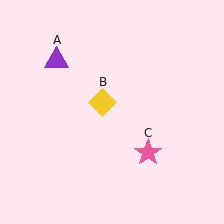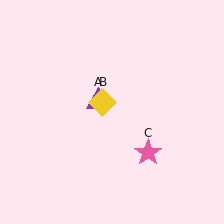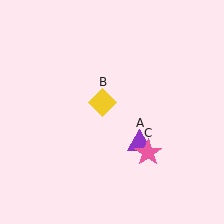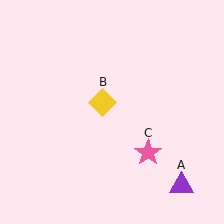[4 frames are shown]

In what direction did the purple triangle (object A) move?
The purple triangle (object A) moved down and to the right.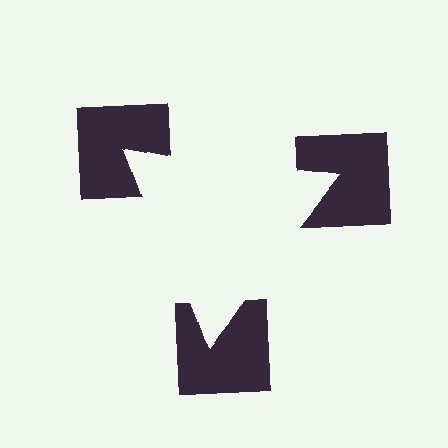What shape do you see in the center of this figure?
An illusory triangle — its edges are inferred from the aligned wedge cuts in the notched squares, not physically drawn.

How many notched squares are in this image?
There are 3 — one at each vertex of the illusory triangle.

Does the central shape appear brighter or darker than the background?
It typically appears slightly brighter than the background, even though no actual brightness change is drawn.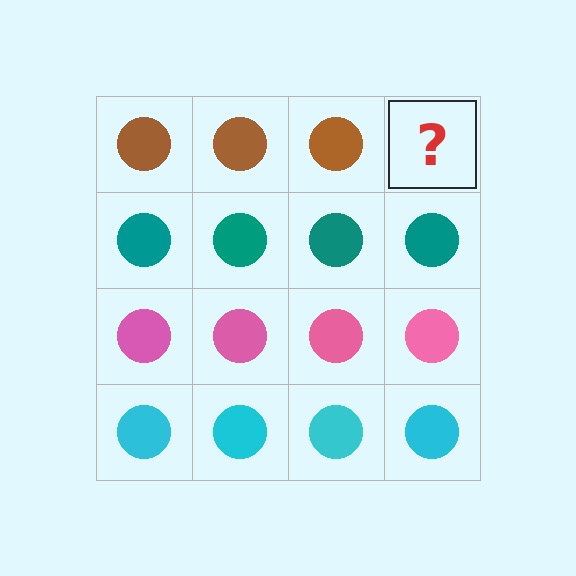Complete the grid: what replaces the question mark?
The question mark should be replaced with a brown circle.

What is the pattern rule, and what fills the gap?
The rule is that each row has a consistent color. The gap should be filled with a brown circle.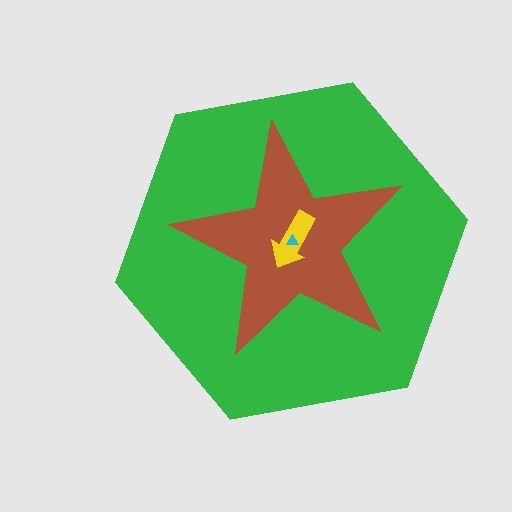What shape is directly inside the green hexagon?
The brown star.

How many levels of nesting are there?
4.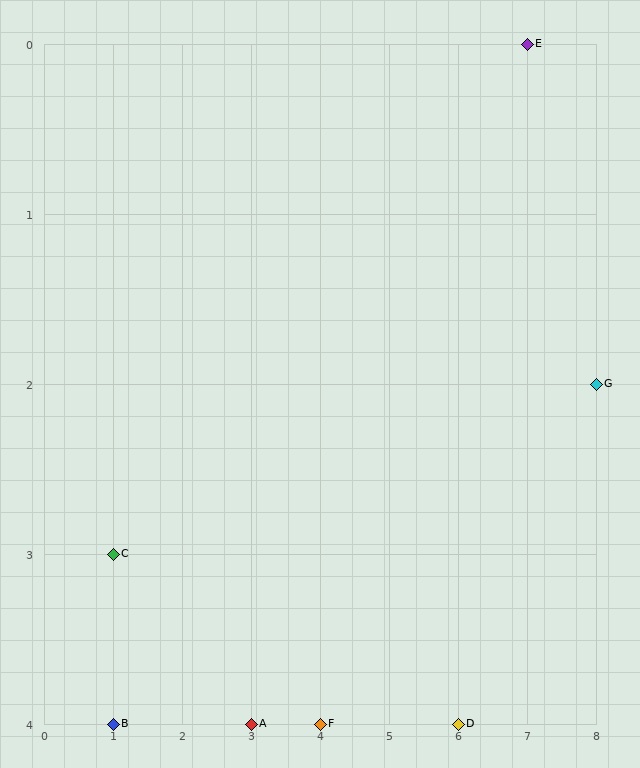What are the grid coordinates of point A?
Point A is at grid coordinates (3, 4).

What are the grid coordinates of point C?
Point C is at grid coordinates (1, 3).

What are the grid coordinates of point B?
Point B is at grid coordinates (1, 4).